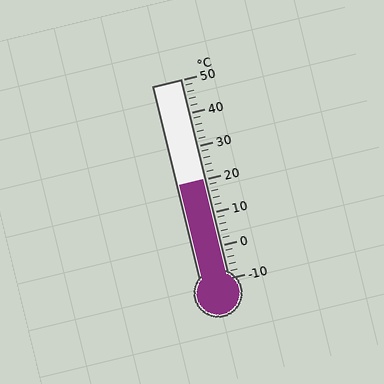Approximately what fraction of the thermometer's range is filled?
The thermometer is filled to approximately 50% of its range.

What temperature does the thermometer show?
The thermometer shows approximately 20°C.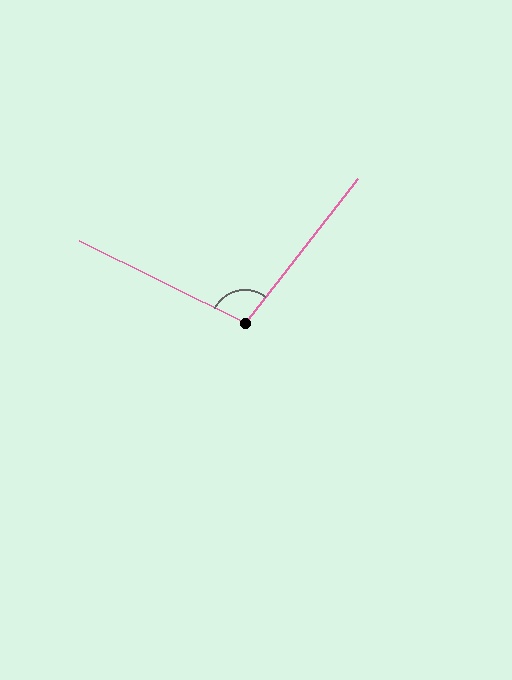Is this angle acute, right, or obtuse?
It is obtuse.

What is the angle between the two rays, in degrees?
Approximately 102 degrees.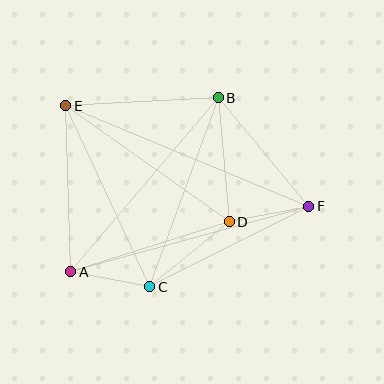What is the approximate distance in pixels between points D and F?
The distance between D and F is approximately 81 pixels.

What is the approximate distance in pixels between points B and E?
The distance between B and E is approximately 153 pixels.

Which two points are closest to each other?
Points A and C are closest to each other.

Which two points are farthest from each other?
Points E and F are farthest from each other.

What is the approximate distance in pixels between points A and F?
The distance between A and F is approximately 247 pixels.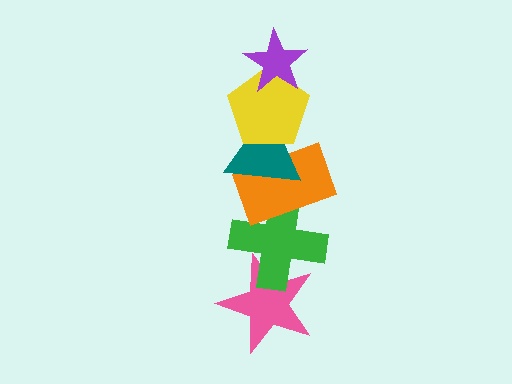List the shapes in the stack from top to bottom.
From top to bottom: the purple star, the yellow pentagon, the teal triangle, the orange rectangle, the green cross, the pink star.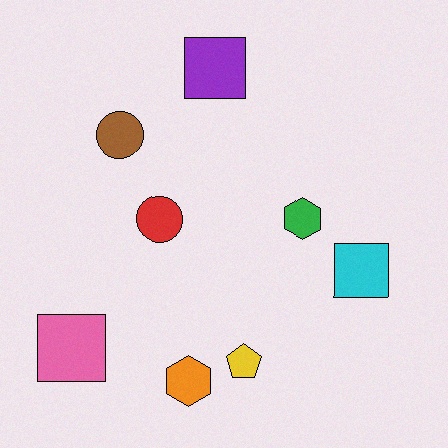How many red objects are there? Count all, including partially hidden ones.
There is 1 red object.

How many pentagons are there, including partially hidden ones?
There is 1 pentagon.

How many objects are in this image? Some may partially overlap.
There are 8 objects.